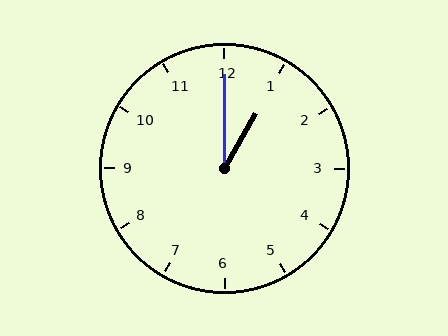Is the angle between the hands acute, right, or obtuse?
It is acute.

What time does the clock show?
1:00.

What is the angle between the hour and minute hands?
Approximately 30 degrees.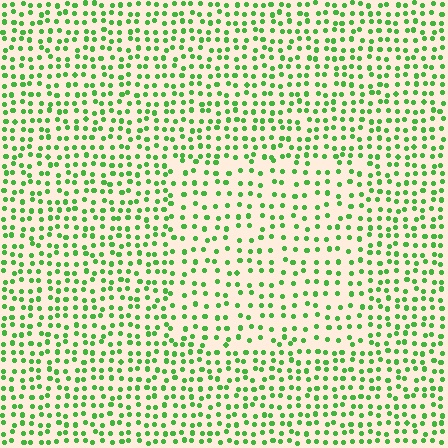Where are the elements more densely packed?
The elements are more densely packed outside the rectangle boundary.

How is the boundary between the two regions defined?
The boundary is defined by a change in element density (approximately 1.6x ratio). All elements are the same color, size, and shape.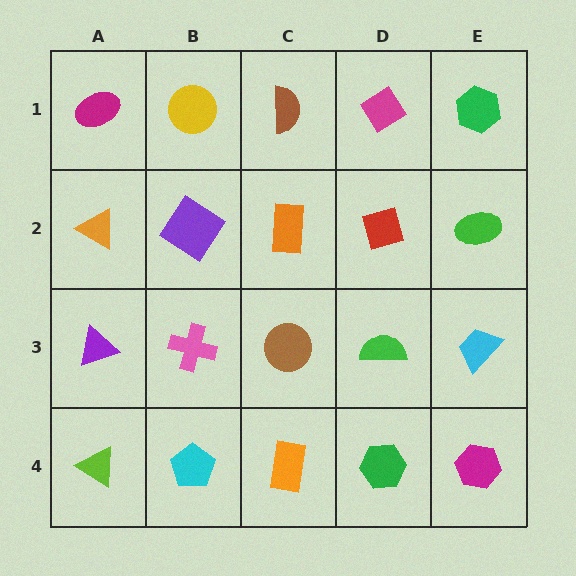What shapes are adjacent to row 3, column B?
A purple diamond (row 2, column B), a cyan pentagon (row 4, column B), a purple triangle (row 3, column A), a brown circle (row 3, column C).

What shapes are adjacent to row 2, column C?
A brown semicircle (row 1, column C), a brown circle (row 3, column C), a purple diamond (row 2, column B), a red diamond (row 2, column D).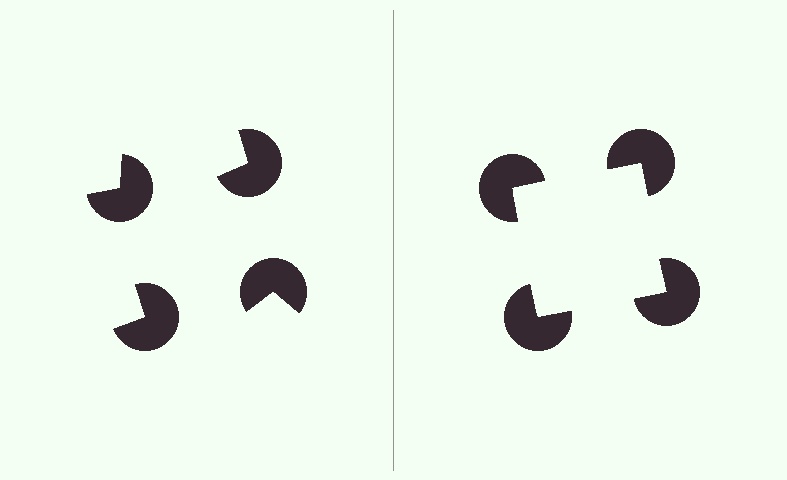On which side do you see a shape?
An illusory square appears on the right side. On the left side the wedge cuts are rotated, so no coherent shape forms.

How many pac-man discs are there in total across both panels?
8 — 4 on each side.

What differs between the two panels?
The pac-man discs are positioned identically on both sides; only the wedge orientations differ. On the right they align to a square; on the left they are misaligned.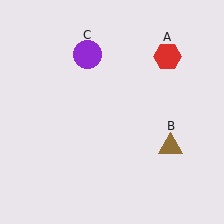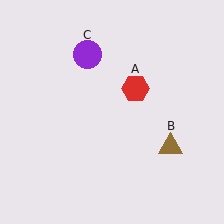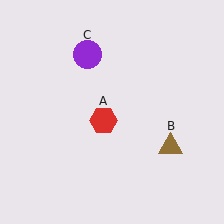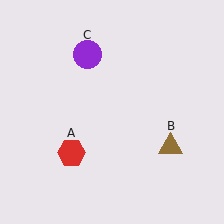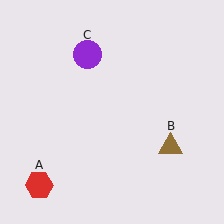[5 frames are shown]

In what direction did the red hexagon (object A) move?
The red hexagon (object A) moved down and to the left.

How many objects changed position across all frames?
1 object changed position: red hexagon (object A).